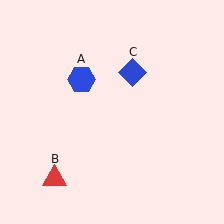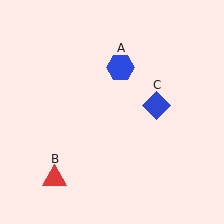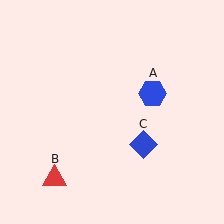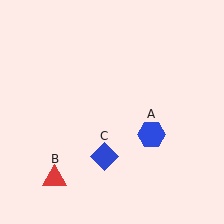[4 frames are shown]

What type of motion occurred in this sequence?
The blue hexagon (object A), blue diamond (object C) rotated clockwise around the center of the scene.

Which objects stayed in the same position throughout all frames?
Red triangle (object B) remained stationary.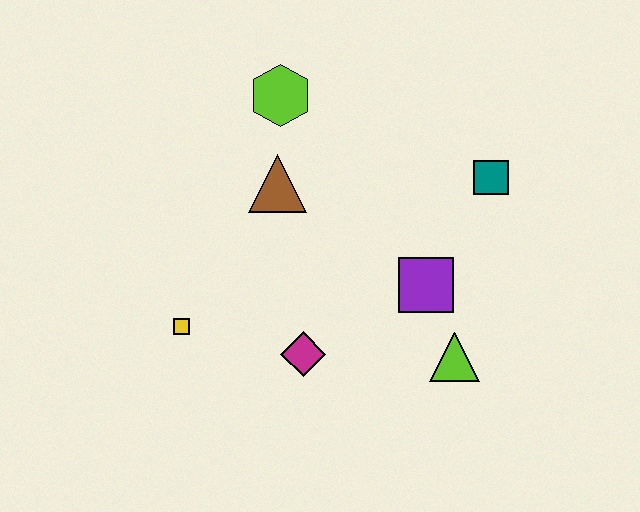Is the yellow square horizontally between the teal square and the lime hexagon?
No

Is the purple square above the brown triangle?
No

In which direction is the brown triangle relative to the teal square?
The brown triangle is to the left of the teal square.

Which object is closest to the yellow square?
The magenta diamond is closest to the yellow square.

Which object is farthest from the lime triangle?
The lime hexagon is farthest from the lime triangle.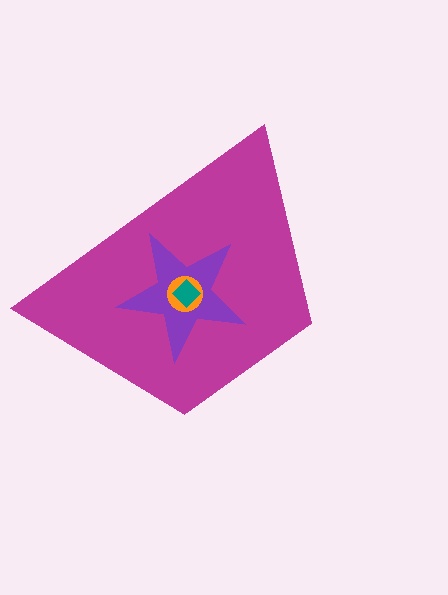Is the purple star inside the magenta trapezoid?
Yes.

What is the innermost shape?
The teal diamond.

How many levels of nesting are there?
4.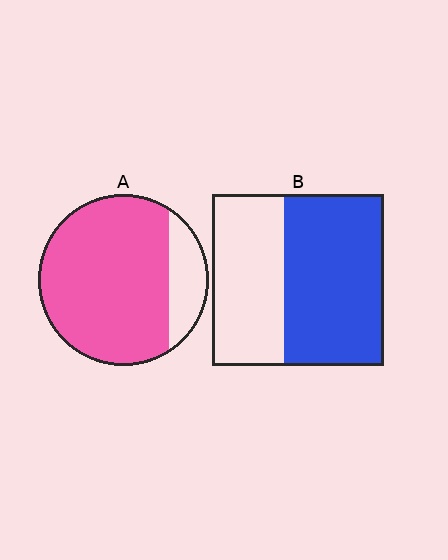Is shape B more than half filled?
Yes.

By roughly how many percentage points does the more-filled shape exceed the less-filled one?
By roughly 25 percentage points (A over B).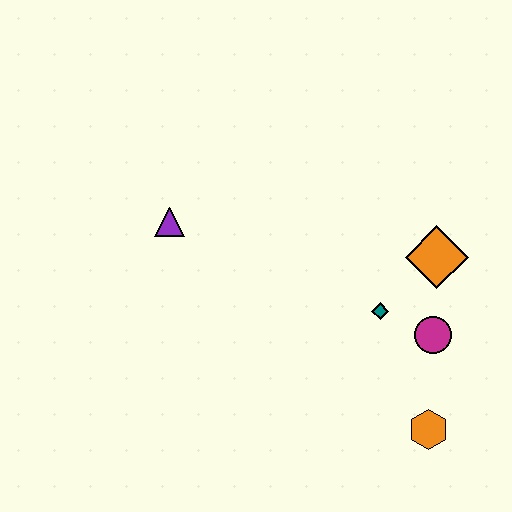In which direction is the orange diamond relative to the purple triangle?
The orange diamond is to the right of the purple triangle.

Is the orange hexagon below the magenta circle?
Yes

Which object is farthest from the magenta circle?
The purple triangle is farthest from the magenta circle.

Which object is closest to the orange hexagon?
The magenta circle is closest to the orange hexagon.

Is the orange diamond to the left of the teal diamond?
No